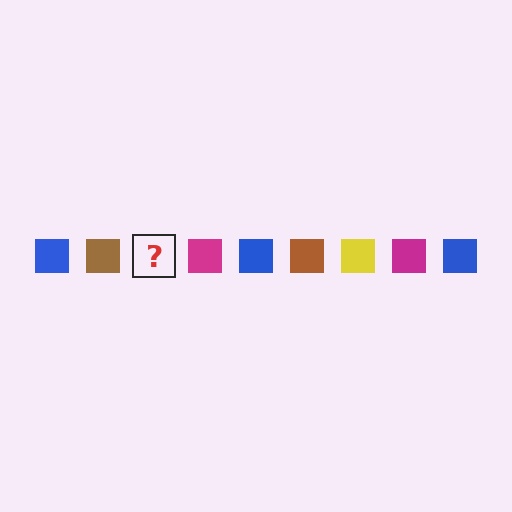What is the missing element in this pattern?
The missing element is a yellow square.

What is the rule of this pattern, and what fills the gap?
The rule is that the pattern cycles through blue, brown, yellow, magenta squares. The gap should be filled with a yellow square.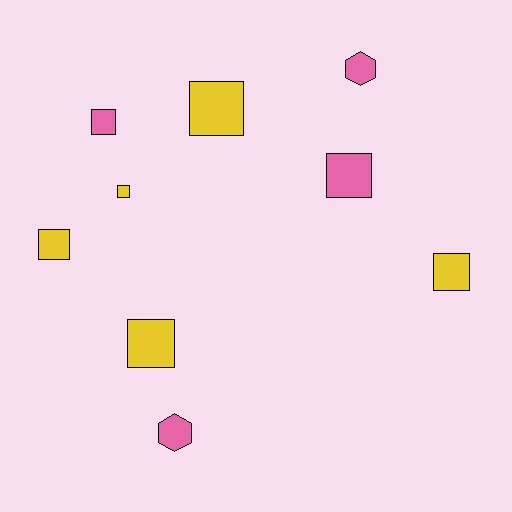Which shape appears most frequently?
Square, with 7 objects.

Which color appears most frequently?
Yellow, with 5 objects.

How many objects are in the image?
There are 9 objects.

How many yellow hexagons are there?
There are no yellow hexagons.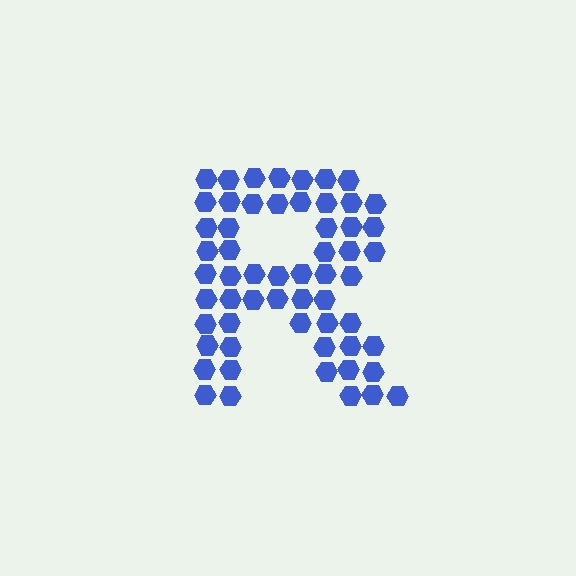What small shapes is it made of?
It is made of small hexagons.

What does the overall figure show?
The overall figure shows the letter R.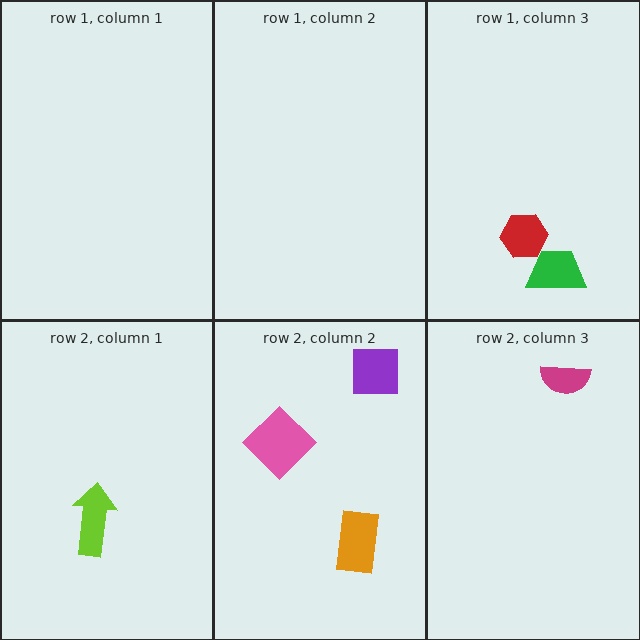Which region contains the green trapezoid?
The row 1, column 3 region.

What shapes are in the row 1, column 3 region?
The red hexagon, the green trapezoid.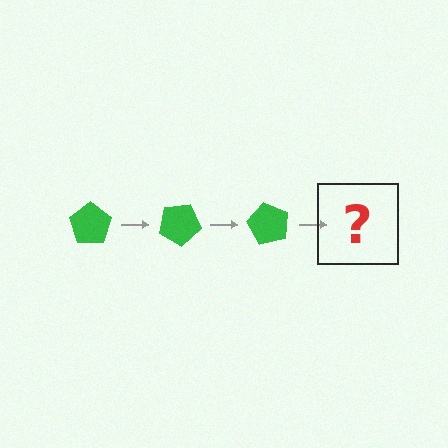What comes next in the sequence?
The next element should be a green pentagon rotated 90 degrees.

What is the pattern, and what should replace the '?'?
The pattern is that the pentagon rotates 30 degrees each step. The '?' should be a green pentagon rotated 90 degrees.